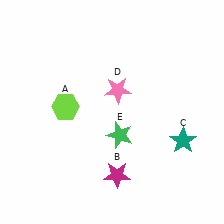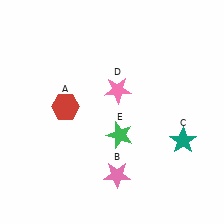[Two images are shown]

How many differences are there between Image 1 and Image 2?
There are 2 differences between the two images.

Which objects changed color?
A changed from lime to red. B changed from magenta to pink.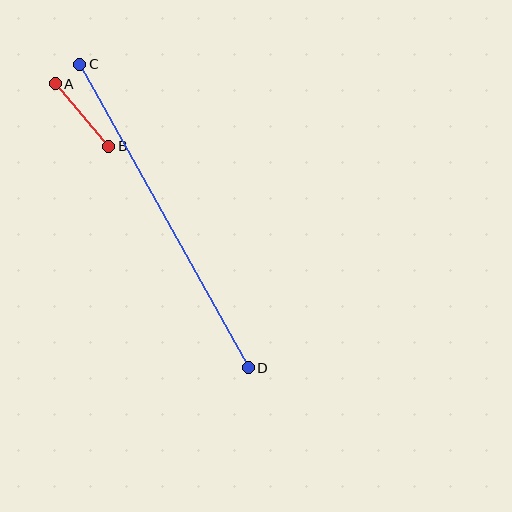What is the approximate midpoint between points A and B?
The midpoint is at approximately (82, 115) pixels.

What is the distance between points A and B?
The distance is approximately 82 pixels.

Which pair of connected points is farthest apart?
Points C and D are farthest apart.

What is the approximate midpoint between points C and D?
The midpoint is at approximately (164, 216) pixels.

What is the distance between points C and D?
The distance is approximately 347 pixels.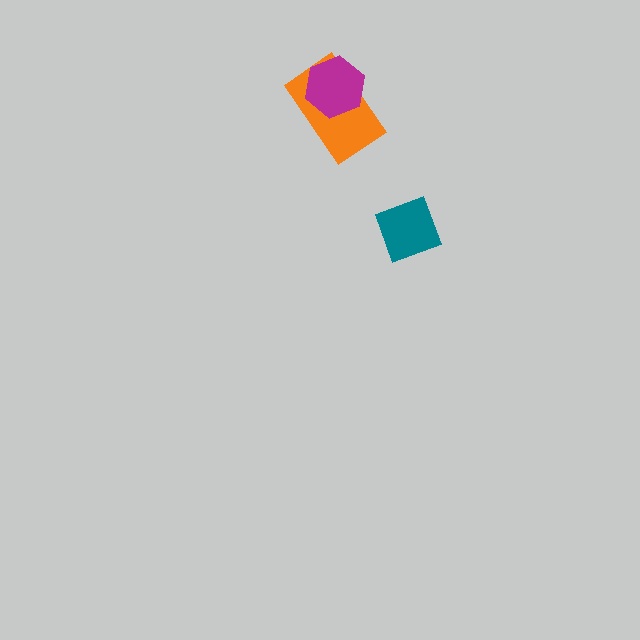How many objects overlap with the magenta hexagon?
1 object overlaps with the magenta hexagon.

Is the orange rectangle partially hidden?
Yes, it is partially covered by another shape.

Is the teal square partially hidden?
No, no other shape covers it.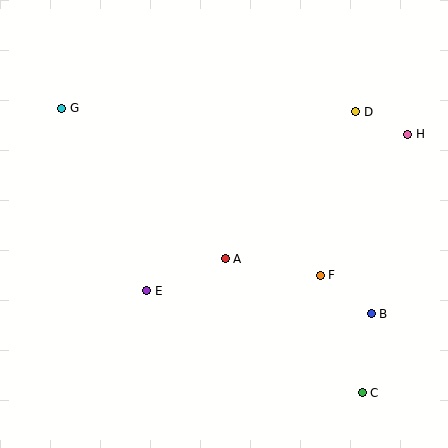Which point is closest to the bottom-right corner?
Point C is closest to the bottom-right corner.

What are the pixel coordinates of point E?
Point E is at (147, 291).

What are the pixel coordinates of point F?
Point F is at (320, 275).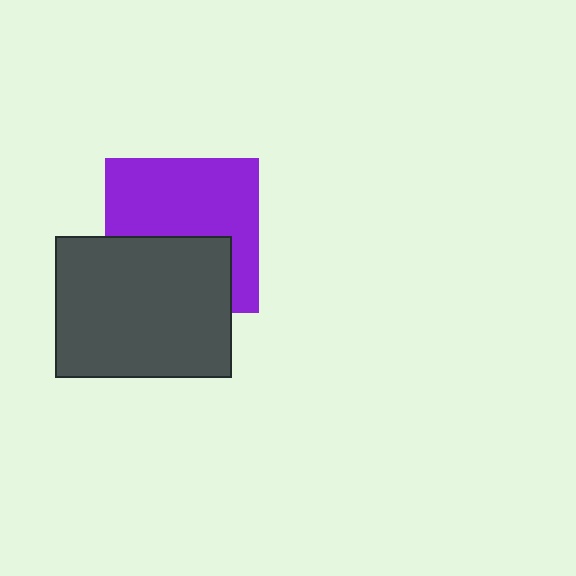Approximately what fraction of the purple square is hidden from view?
Roughly 41% of the purple square is hidden behind the dark gray rectangle.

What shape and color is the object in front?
The object in front is a dark gray rectangle.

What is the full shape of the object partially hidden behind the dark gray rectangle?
The partially hidden object is a purple square.